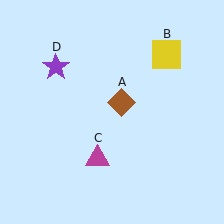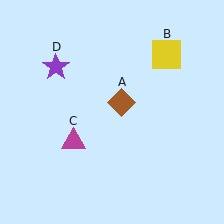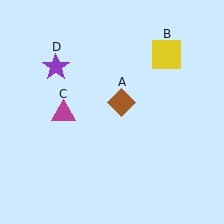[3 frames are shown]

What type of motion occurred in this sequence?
The magenta triangle (object C) rotated clockwise around the center of the scene.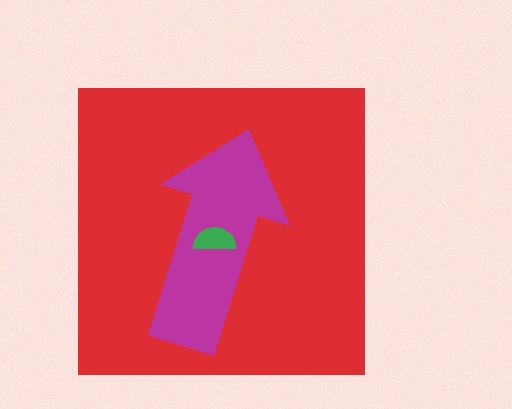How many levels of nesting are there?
3.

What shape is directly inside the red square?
The magenta arrow.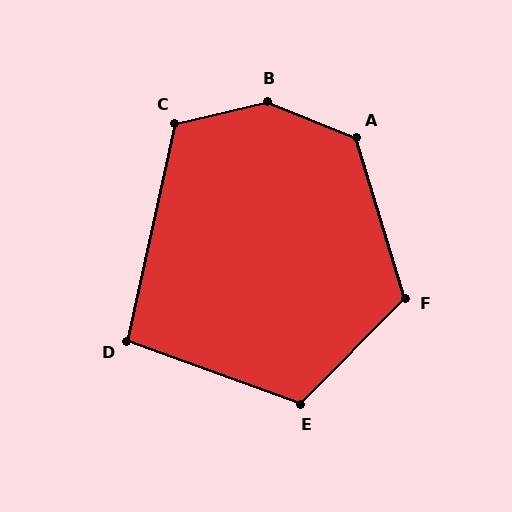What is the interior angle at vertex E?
Approximately 115 degrees (obtuse).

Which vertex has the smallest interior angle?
D, at approximately 97 degrees.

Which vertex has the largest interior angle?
B, at approximately 144 degrees.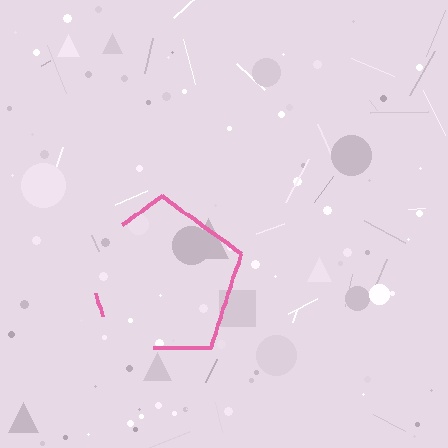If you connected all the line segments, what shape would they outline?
They would outline a pentagon.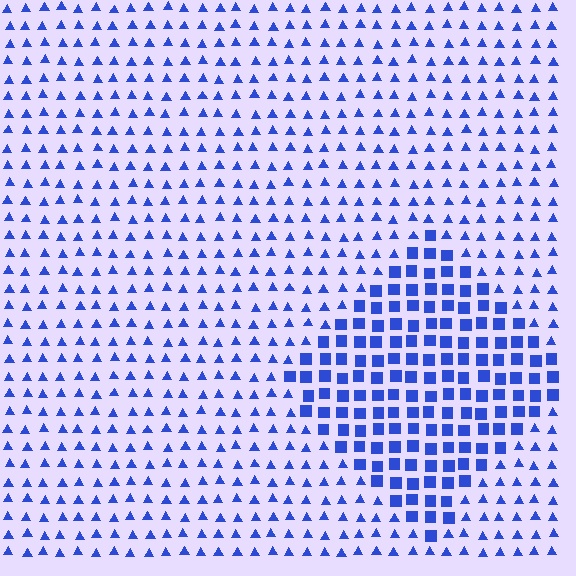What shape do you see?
I see a diamond.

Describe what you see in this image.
The image is filled with small blue elements arranged in a uniform grid. A diamond-shaped region contains squares, while the surrounding area contains triangles. The boundary is defined purely by the change in element shape.